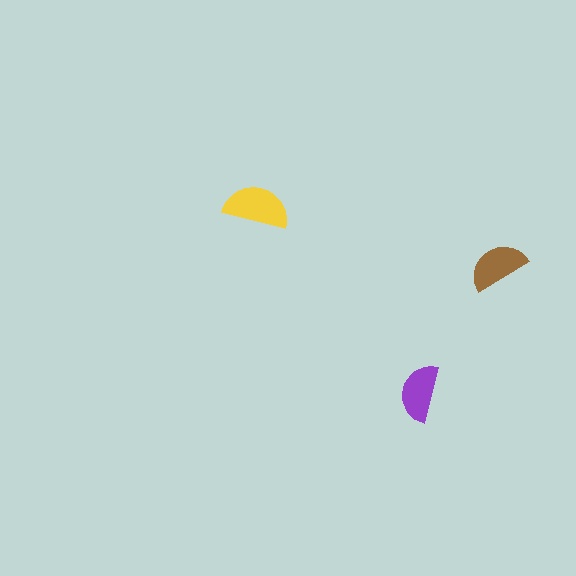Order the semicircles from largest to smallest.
the yellow one, the brown one, the purple one.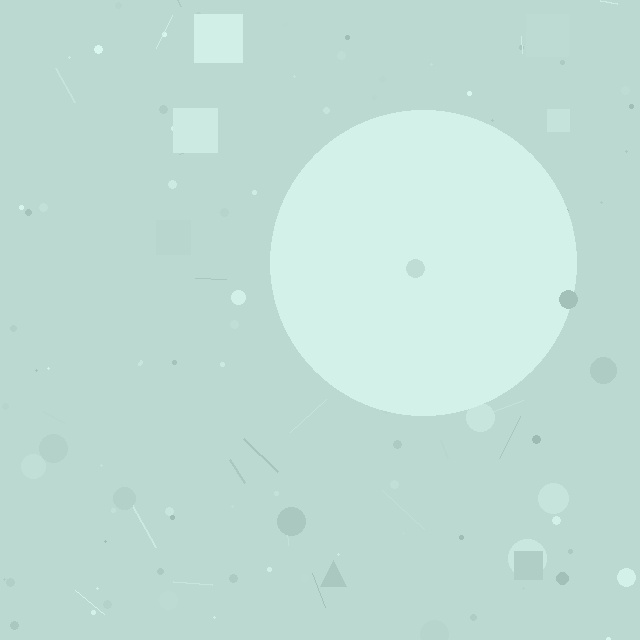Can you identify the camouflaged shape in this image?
The camouflaged shape is a circle.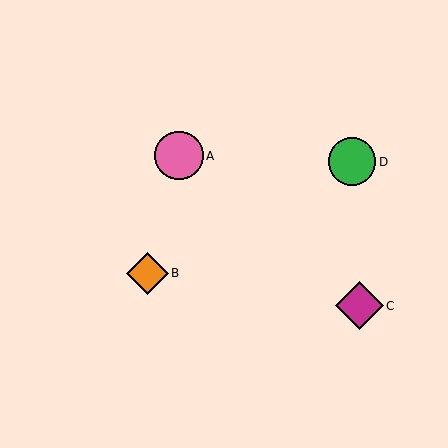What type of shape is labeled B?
Shape B is an orange diamond.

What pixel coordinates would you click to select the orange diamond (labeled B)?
Click at (147, 273) to select the orange diamond B.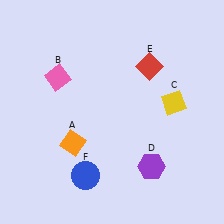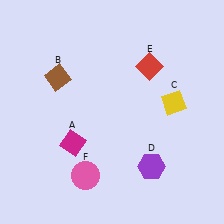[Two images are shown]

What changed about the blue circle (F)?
In Image 1, F is blue. In Image 2, it changed to pink.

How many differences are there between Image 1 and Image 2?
There are 3 differences between the two images.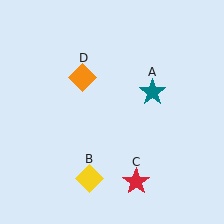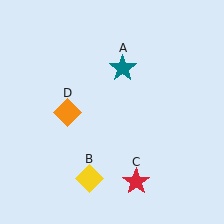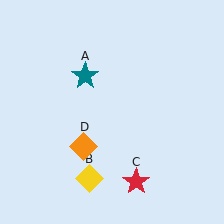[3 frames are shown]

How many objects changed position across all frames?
2 objects changed position: teal star (object A), orange diamond (object D).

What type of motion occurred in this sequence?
The teal star (object A), orange diamond (object D) rotated counterclockwise around the center of the scene.